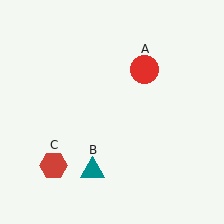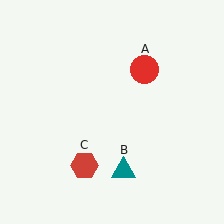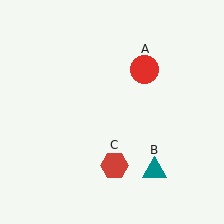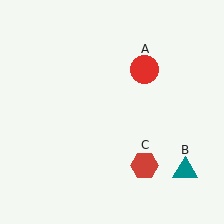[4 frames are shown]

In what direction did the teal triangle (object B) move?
The teal triangle (object B) moved right.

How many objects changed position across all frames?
2 objects changed position: teal triangle (object B), red hexagon (object C).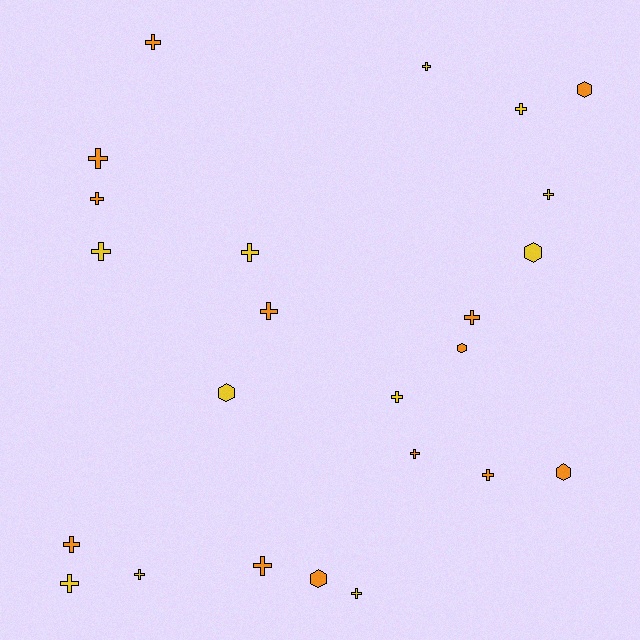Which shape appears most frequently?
Cross, with 18 objects.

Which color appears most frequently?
Orange, with 13 objects.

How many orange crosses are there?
There are 9 orange crosses.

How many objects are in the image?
There are 24 objects.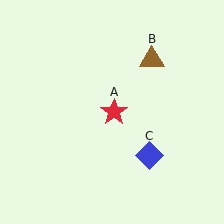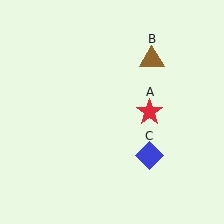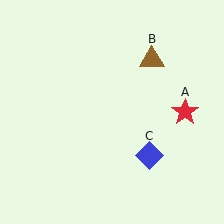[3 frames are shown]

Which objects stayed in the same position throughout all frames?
Brown triangle (object B) and blue diamond (object C) remained stationary.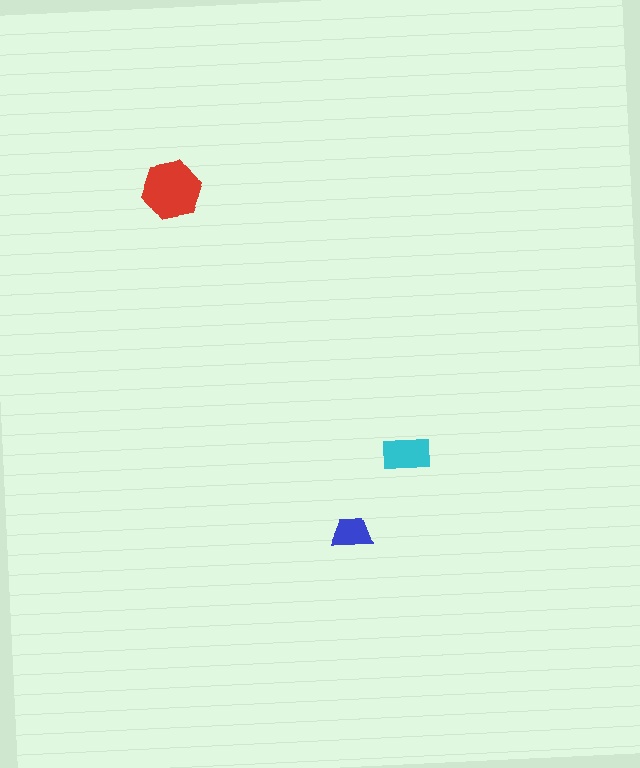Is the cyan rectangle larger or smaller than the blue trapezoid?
Larger.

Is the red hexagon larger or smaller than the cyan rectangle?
Larger.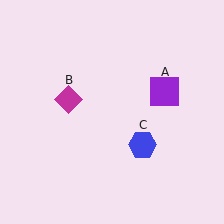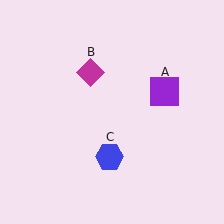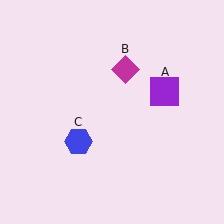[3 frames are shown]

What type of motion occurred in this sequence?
The magenta diamond (object B), blue hexagon (object C) rotated clockwise around the center of the scene.